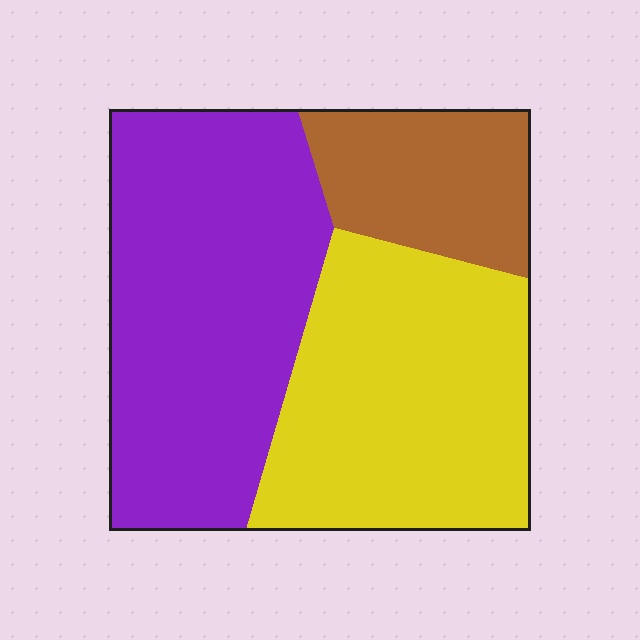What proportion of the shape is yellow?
Yellow takes up between a quarter and a half of the shape.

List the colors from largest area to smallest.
From largest to smallest: purple, yellow, brown.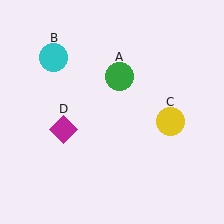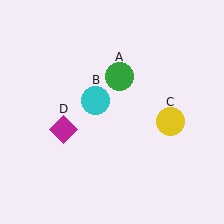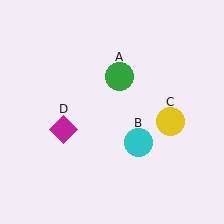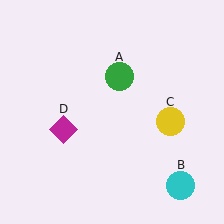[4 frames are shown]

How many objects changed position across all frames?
1 object changed position: cyan circle (object B).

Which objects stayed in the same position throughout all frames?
Green circle (object A) and yellow circle (object C) and magenta diamond (object D) remained stationary.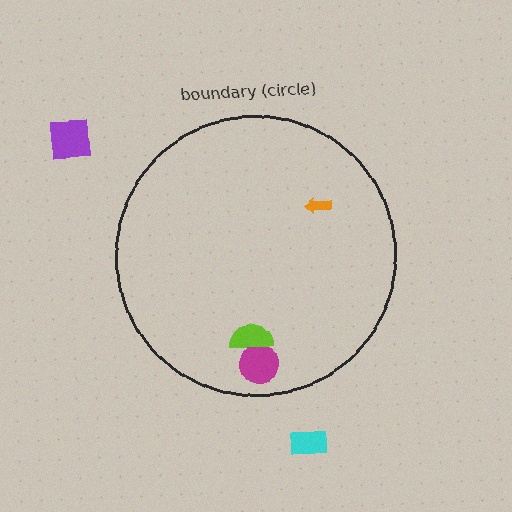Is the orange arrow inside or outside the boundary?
Inside.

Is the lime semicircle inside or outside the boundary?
Inside.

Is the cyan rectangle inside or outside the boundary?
Outside.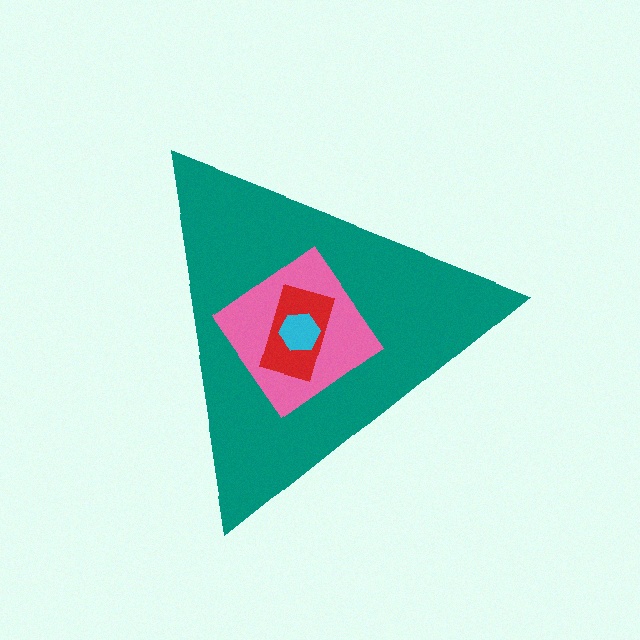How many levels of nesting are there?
4.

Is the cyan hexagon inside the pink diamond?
Yes.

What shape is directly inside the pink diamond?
The red rectangle.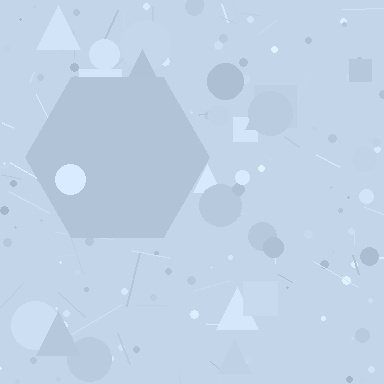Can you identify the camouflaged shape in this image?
The camouflaged shape is a hexagon.